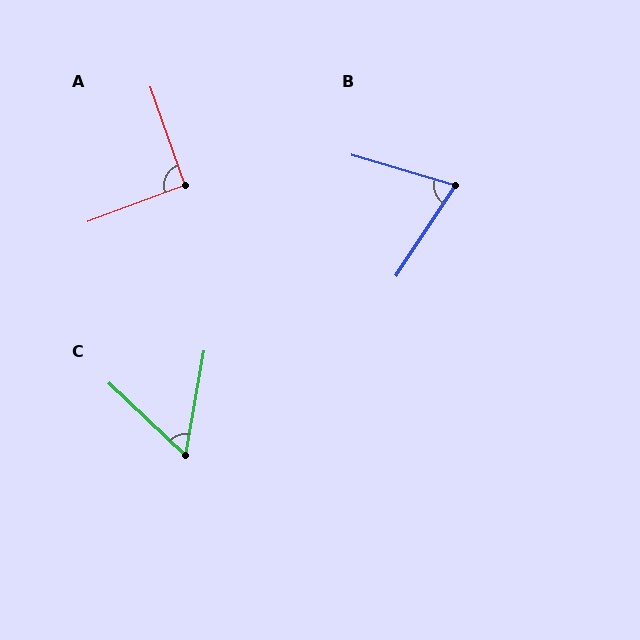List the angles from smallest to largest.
C (57°), B (73°), A (91°).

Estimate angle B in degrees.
Approximately 73 degrees.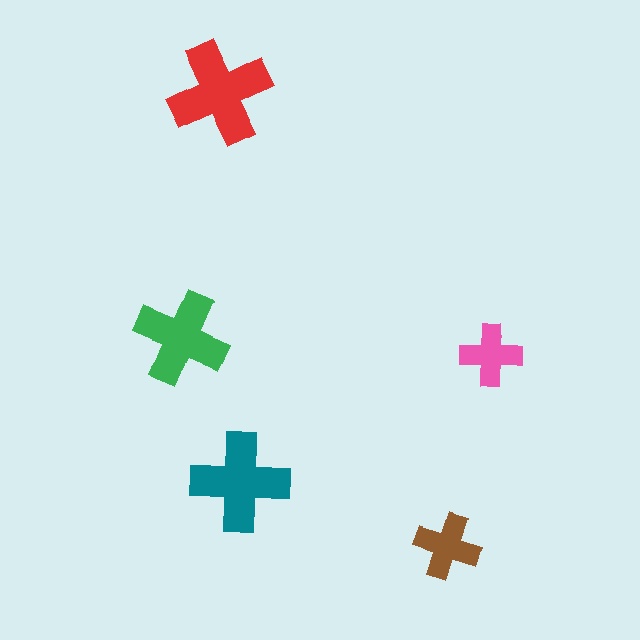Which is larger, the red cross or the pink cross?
The red one.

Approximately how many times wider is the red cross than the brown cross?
About 1.5 times wider.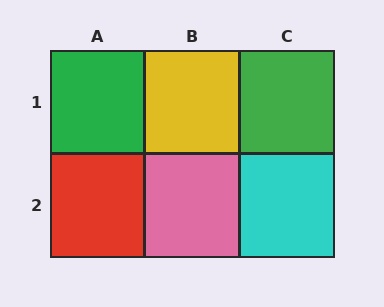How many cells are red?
1 cell is red.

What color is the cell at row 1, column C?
Green.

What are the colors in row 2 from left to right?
Red, pink, cyan.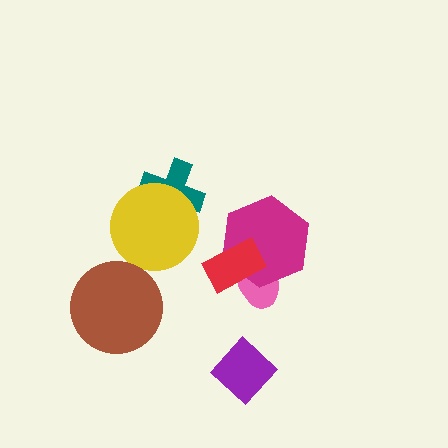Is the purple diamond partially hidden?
No, no other shape covers it.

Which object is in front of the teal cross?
The yellow circle is in front of the teal cross.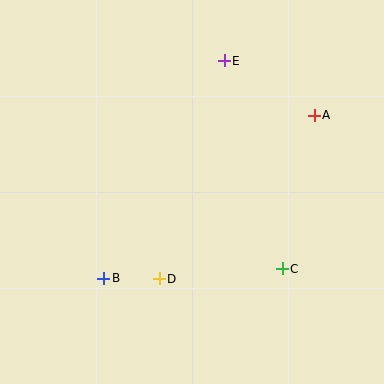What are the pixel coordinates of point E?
Point E is at (224, 61).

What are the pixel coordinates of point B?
Point B is at (104, 278).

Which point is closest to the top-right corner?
Point A is closest to the top-right corner.